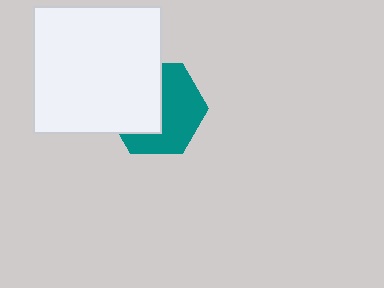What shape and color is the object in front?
The object in front is a white square.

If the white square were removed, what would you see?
You would see the complete teal hexagon.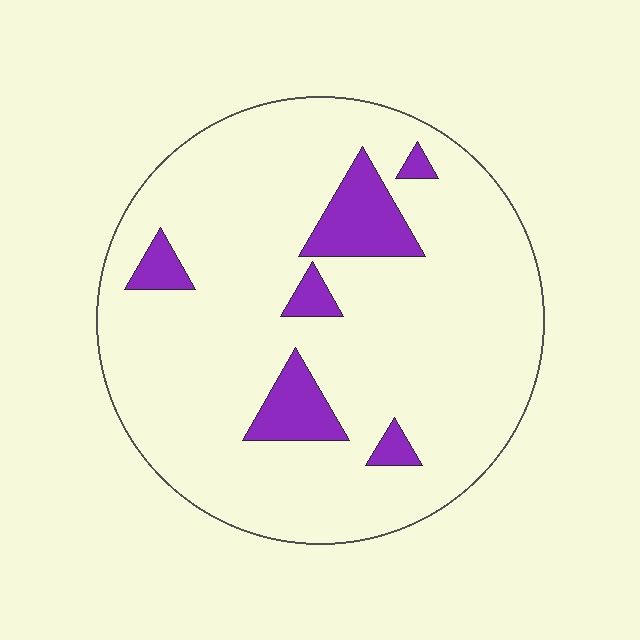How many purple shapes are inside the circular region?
6.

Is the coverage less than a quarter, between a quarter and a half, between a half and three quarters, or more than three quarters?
Less than a quarter.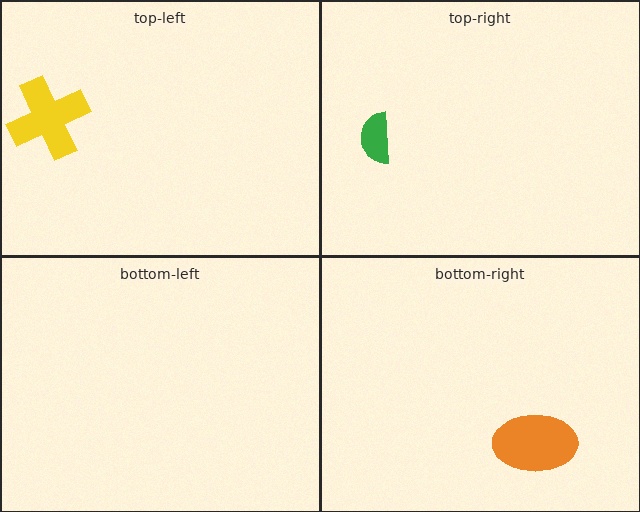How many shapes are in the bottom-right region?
1.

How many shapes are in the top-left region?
1.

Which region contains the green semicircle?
The top-right region.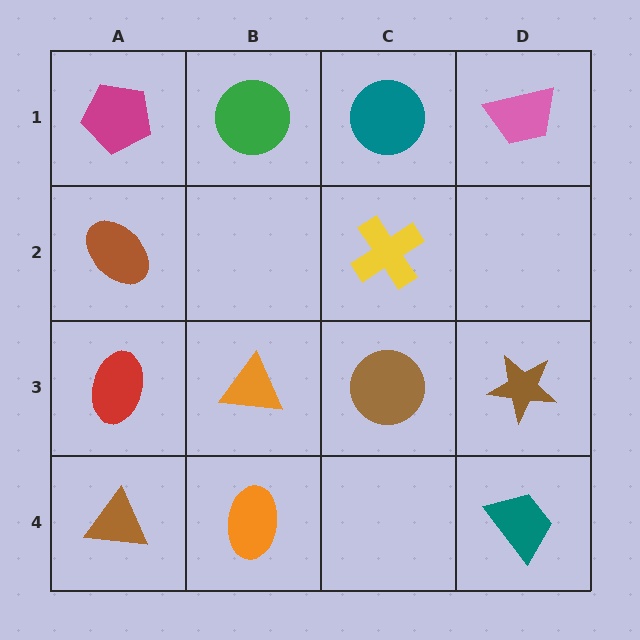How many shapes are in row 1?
4 shapes.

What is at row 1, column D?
A pink trapezoid.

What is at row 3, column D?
A brown star.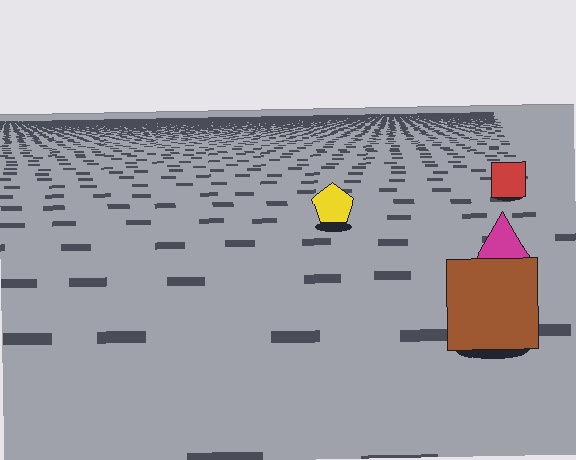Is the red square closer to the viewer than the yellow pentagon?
No. The yellow pentagon is closer — you can tell from the texture gradient: the ground texture is coarser near it.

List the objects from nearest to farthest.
From nearest to farthest: the brown square, the magenta triangle, the yellow pentagon, the red square.